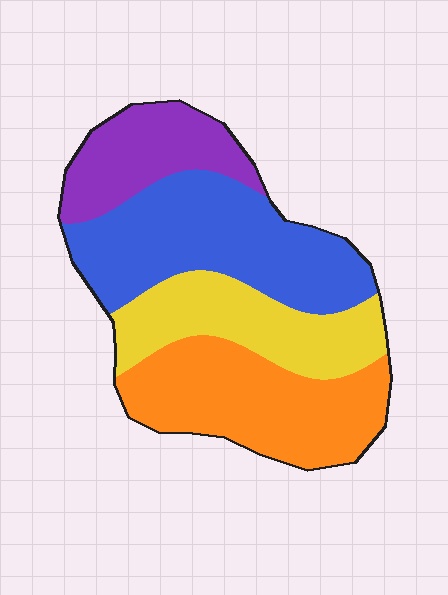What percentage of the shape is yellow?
Yellow covers roughly 20% of the shape.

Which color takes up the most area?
Blue, at roughly 35%.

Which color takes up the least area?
Purple, at roughly 15%.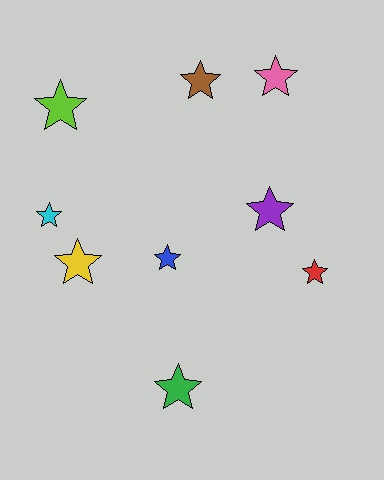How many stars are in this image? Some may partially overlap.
There are 9 stars.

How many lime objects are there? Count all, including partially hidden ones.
There is 1 lime object.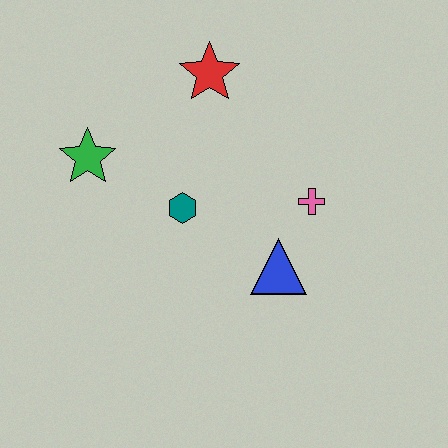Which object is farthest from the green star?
The pink cross is farthest from the green star.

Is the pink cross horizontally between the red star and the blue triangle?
No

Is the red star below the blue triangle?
No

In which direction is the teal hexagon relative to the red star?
The teal hexagon is below the red star.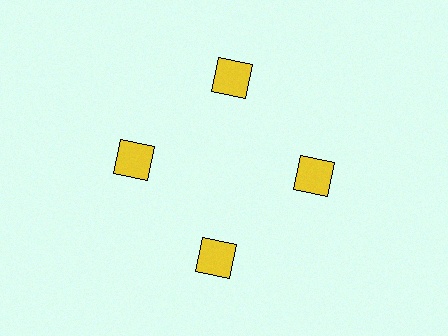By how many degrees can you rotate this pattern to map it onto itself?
The pattern maps onto itself every 90 degrees of rotation.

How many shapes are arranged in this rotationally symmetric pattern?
There are 4 shapes, arranged in 4 groups of 1.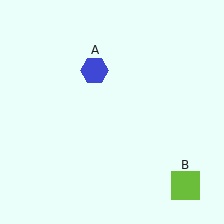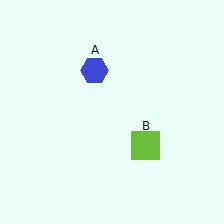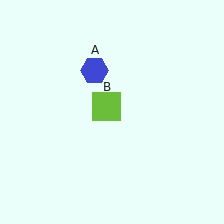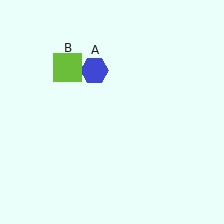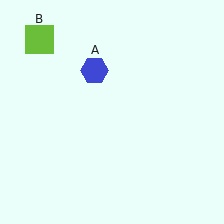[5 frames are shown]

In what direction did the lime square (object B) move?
The lime square (object B) moved up and to the left.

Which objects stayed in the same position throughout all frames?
Blue hexagon (object A) remained stationary.